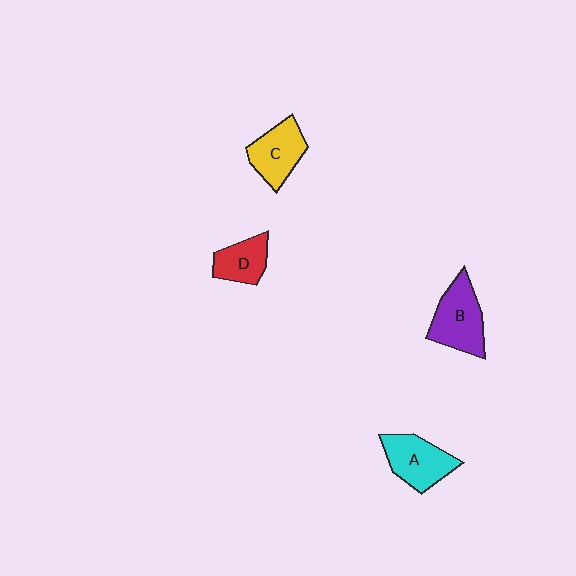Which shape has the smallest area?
Shape D (red).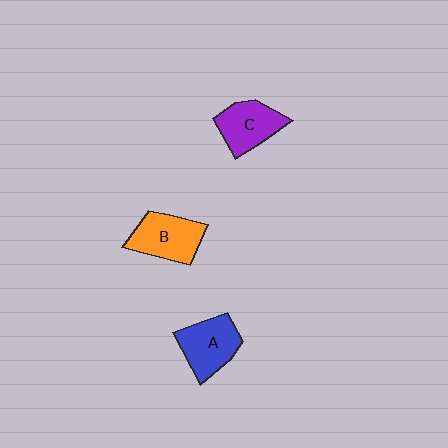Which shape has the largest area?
Shape B (orange).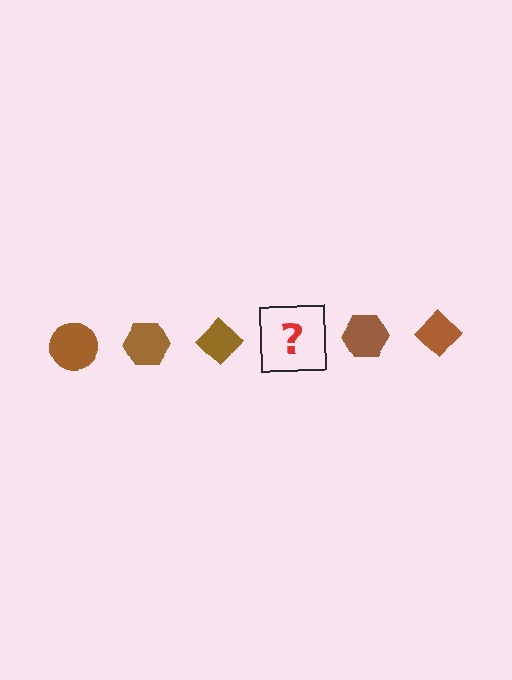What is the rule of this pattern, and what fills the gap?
The rule is that the pattern cycles through circle, hexagon, diamond shapes in brown. The gap should be filled with a brown circle.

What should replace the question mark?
The question mark should be replaced with a brown circle.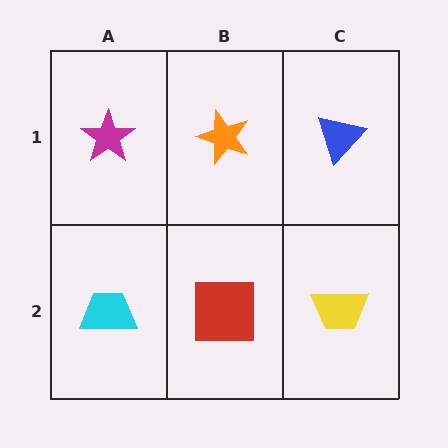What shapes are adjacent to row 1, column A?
A cyan trapezoid (row 2, column A), an orange star (row 1, column B).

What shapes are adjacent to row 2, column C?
A blue triangle (row 1, column C), a red square (row 2, column B).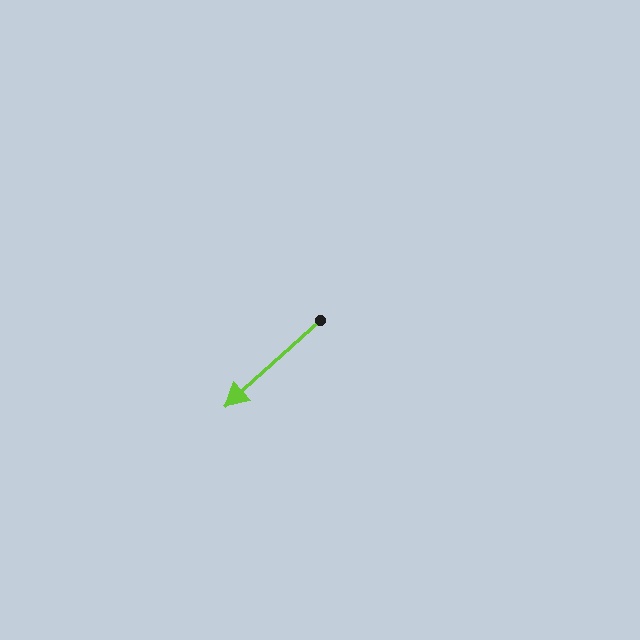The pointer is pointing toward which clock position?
Roughly 8 o'clock.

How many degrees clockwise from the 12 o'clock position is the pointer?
Approximately 228 degrees.